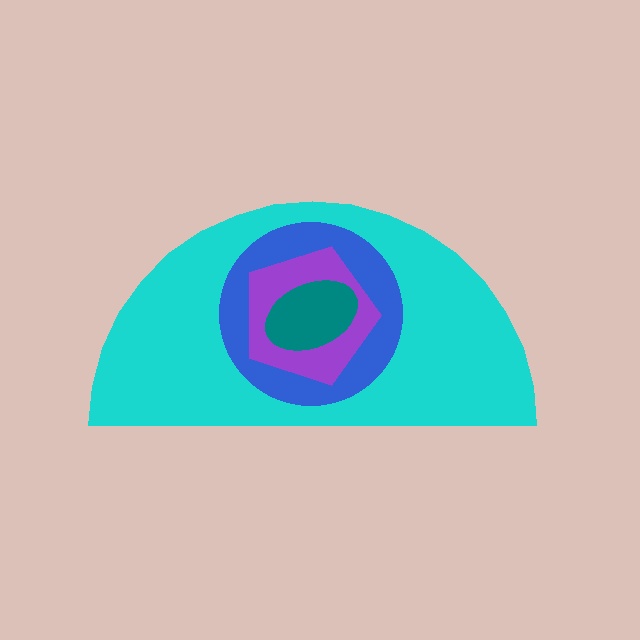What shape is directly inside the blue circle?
The purple pentagon.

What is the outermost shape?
The cyan semicircle.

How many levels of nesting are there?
4.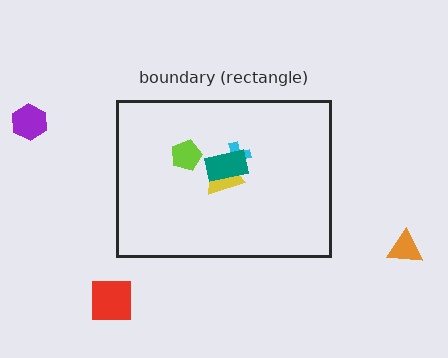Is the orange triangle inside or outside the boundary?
Outside.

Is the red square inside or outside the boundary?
Outside.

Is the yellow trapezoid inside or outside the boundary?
Inside.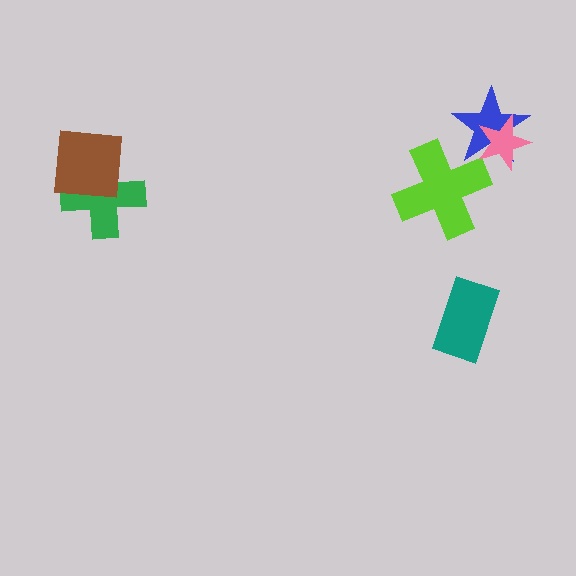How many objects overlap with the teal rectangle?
0 objects overlap with the teal rectangle.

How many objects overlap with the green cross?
1 object overlaps with the green cross.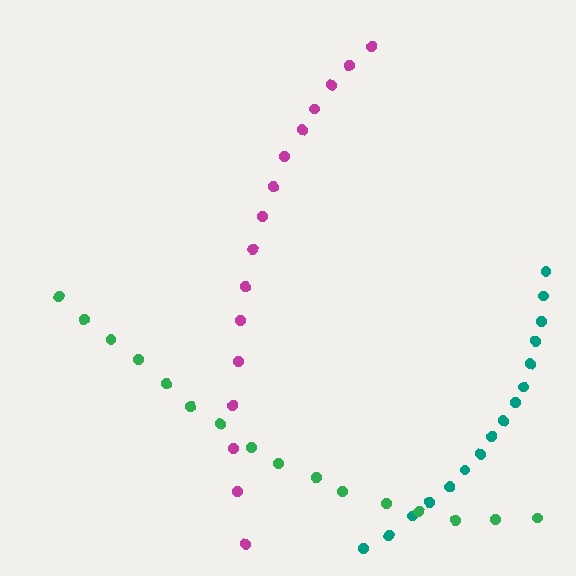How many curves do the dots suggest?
There are 3 distinct paths.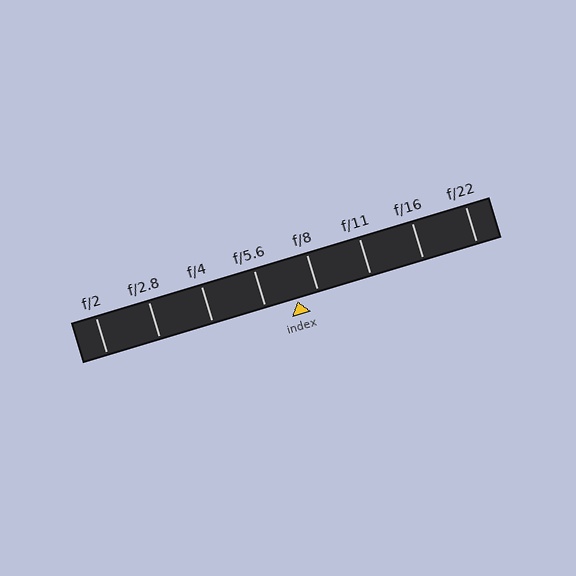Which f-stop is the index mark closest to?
The index mark is closest to f/8.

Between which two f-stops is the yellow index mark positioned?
The index mark is between f/5.6 and f/8.